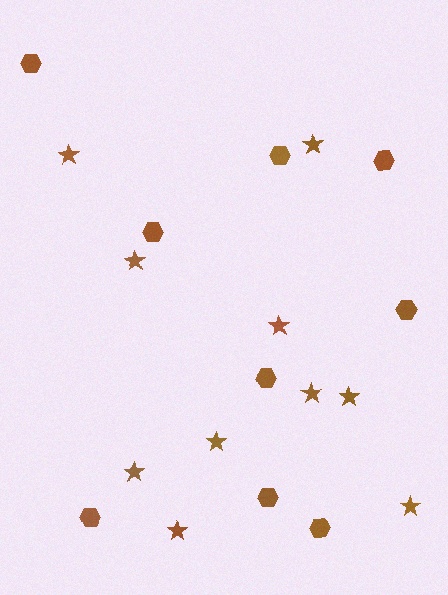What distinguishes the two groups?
There are 2 groups: one group of hexagons (9) and one group of stars (10).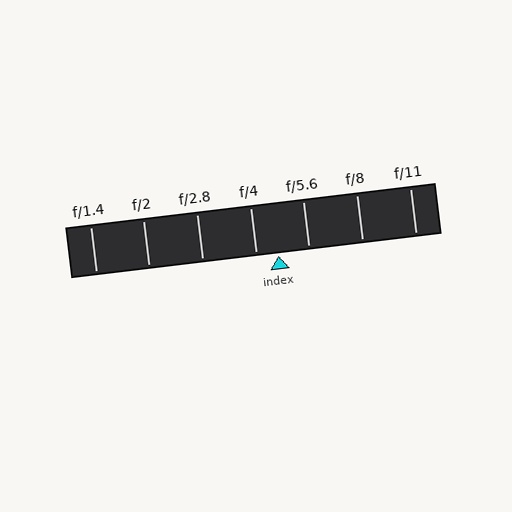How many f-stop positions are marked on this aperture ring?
There are 7 f-stop positions marked.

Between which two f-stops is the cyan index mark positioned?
The index mark is between f/4 and f/5.6.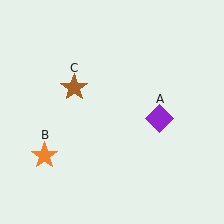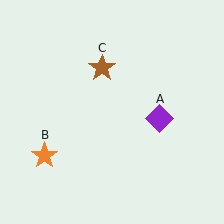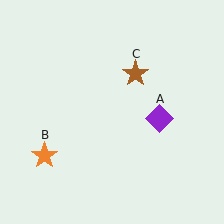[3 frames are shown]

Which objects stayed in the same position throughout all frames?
Purple diamond (object A) and orange star (object B) remained stationary.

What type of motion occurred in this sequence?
The brown star (object C) rotated clockwise around the center of the scene.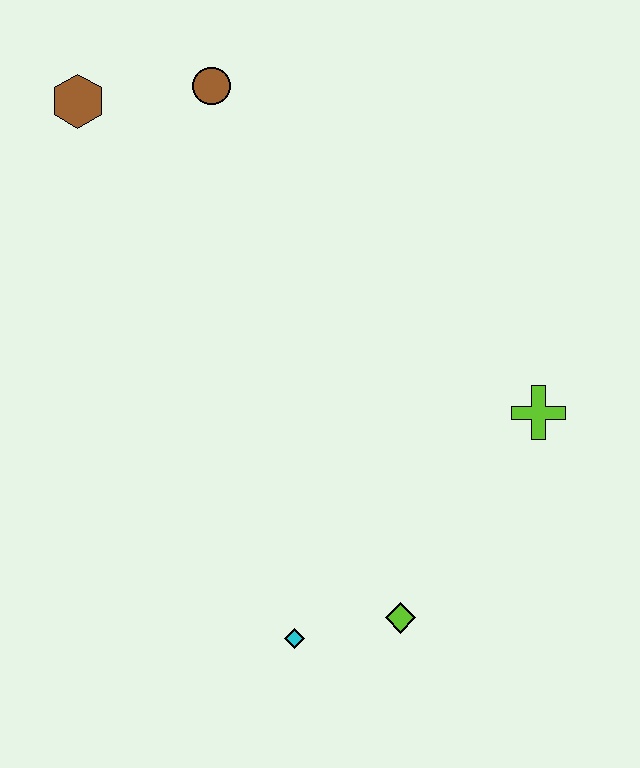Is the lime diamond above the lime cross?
No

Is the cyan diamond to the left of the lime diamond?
Yes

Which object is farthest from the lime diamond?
The brown hexagon is farthest from the lime diamond.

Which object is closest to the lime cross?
The lime diamond is closest to the lime cross.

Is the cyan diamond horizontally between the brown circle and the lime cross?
Yes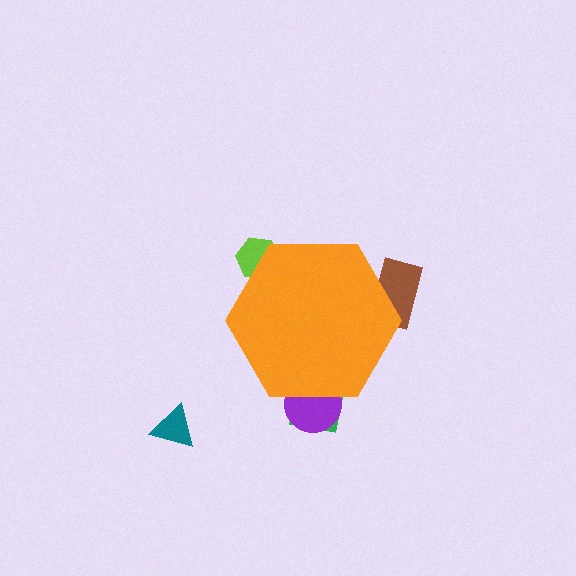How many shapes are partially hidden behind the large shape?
4 shapes are partially hidden.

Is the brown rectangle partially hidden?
Yes, the brown rectangle is partially hidden behind the orange hexagon.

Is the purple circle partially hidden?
Yes, the purple circle is partially hidden behind the orange hexagon.